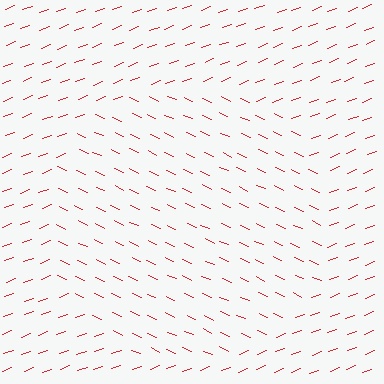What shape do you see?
I see a circle.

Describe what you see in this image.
The image is filled with small red line segments. A circle region in the image has lines oriented differently from the surrounding lines, creating a visible texture boundary.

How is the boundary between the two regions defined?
The boundary is defined purely by a change in line orientation (approximately 45 degrees difference). All lines are the same color and thickness.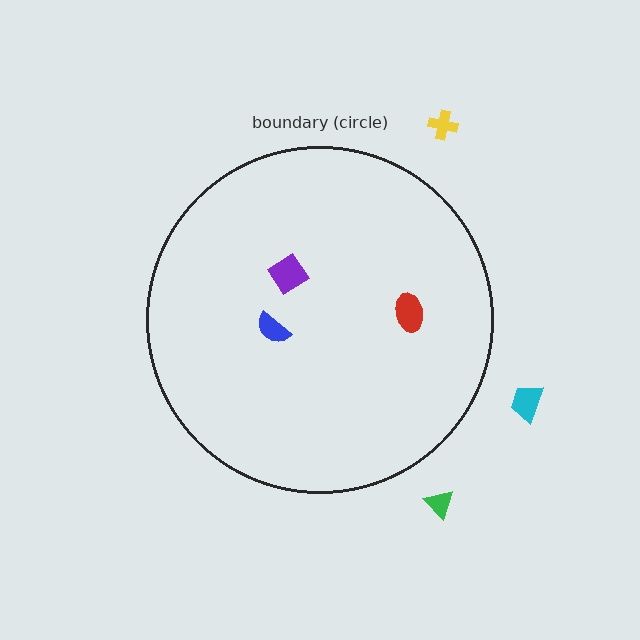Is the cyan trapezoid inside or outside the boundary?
Outside.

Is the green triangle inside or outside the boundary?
Outside.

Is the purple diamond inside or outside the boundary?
Inside.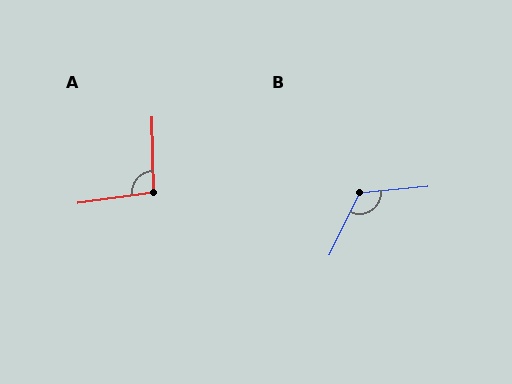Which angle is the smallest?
A, at approximately 96 degrees.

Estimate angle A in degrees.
Approximately 96 degrees.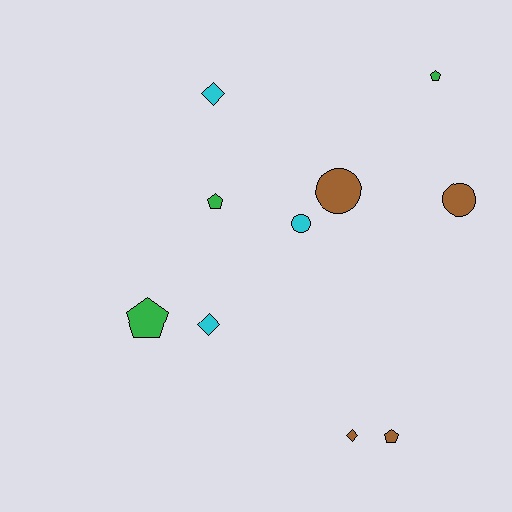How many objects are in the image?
There are 10 objects.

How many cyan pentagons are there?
There are no cyan pentagons.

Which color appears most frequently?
Brown, with 4 objects.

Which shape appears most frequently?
Pentagon, with 4 objects.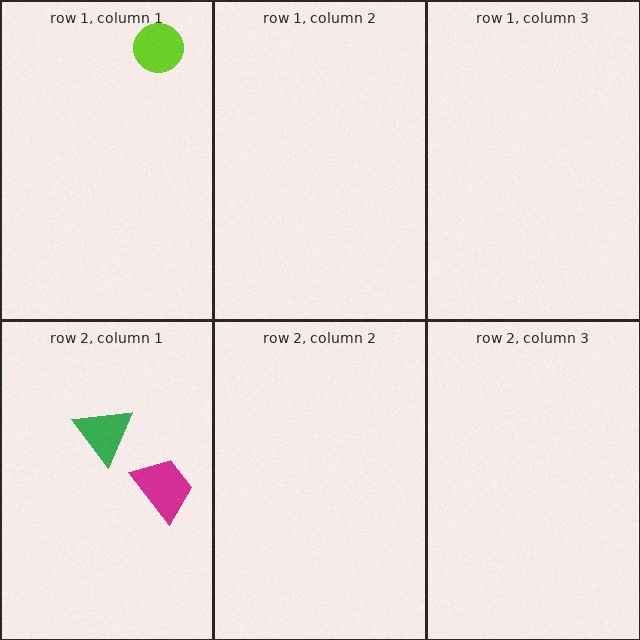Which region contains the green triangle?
The row 2, column 1 region.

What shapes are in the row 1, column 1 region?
The lime circle.